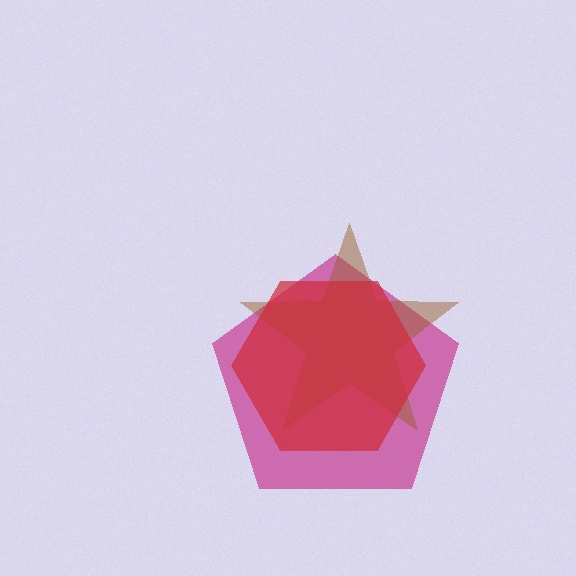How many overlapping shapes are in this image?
There are 3 overlapping shapes in the image.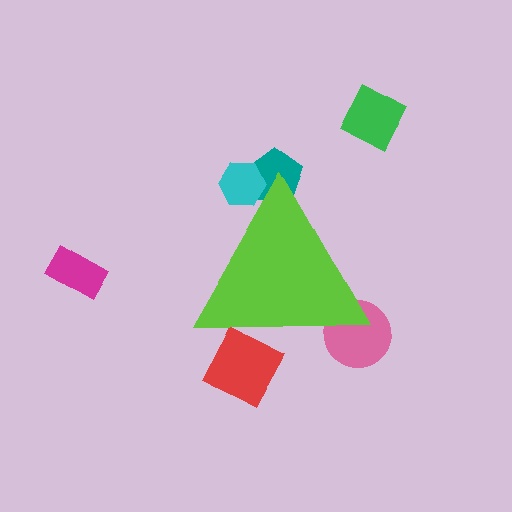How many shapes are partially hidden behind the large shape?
4 shapes are partially hidden.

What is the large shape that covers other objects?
A lime triangle.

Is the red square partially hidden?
Yes, the red square is partially hidden behind the lime triangle.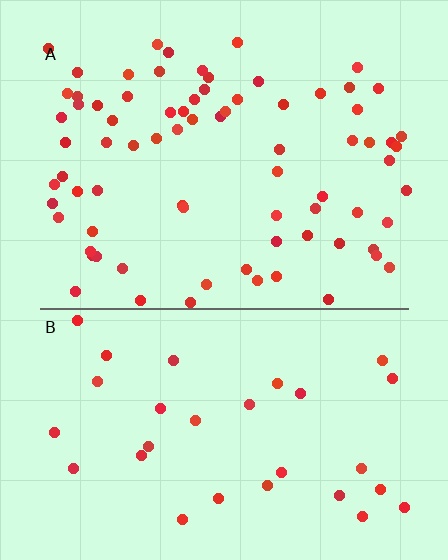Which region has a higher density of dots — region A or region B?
A (the top).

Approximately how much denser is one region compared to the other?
Approximately 2.5× — region A over region B.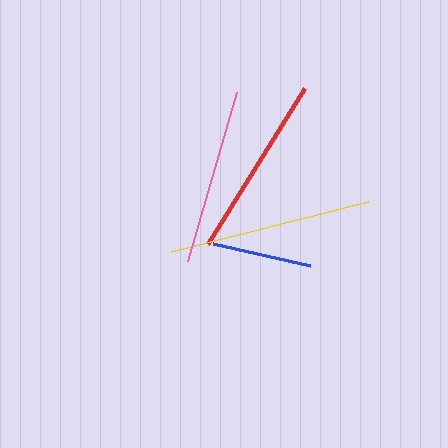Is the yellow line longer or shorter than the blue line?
The yellow line is longer than the blue line.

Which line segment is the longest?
The yellow line is the longest at approximately 203 pixels.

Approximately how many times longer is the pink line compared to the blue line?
The pink line is approximately 1.8 times the length of the blue line.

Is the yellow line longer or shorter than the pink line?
The yellow line is longer than the pink line.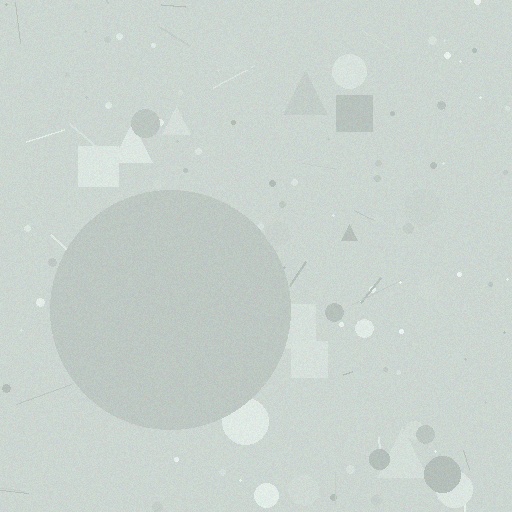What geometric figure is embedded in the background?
A circle is embedded in the background.